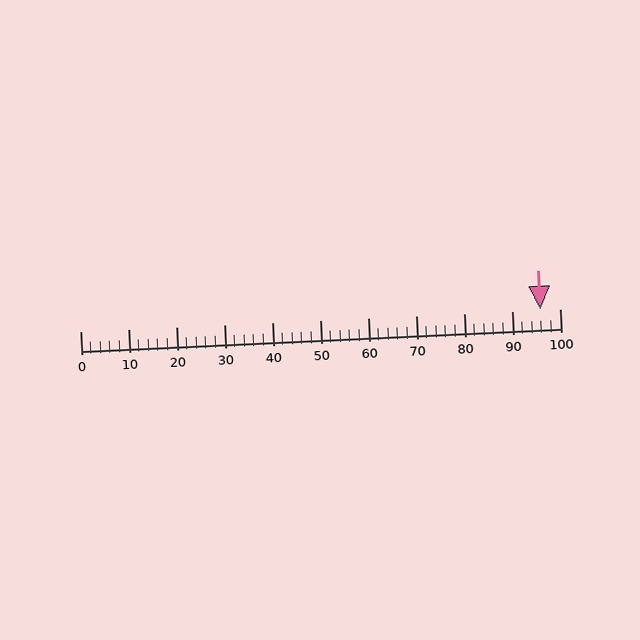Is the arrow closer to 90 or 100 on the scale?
The arrow is closer to 100.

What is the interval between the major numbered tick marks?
The major tick marks are spaced 10 units apart.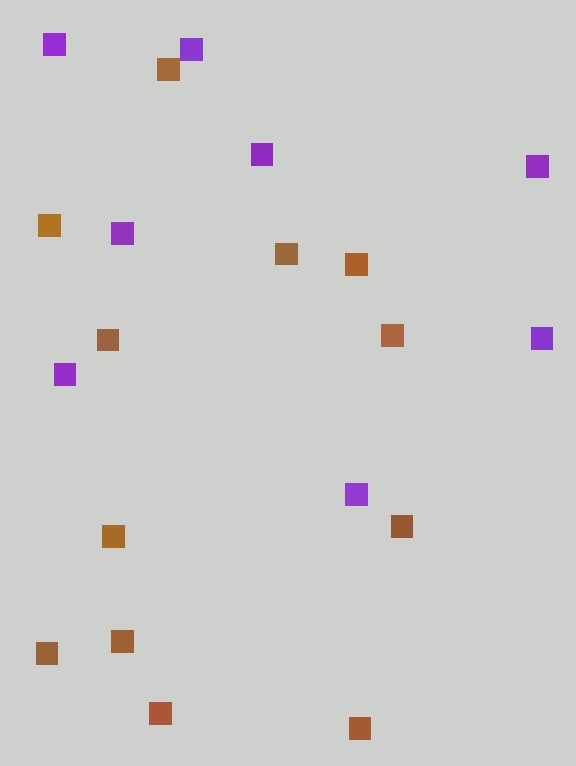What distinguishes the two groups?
There are 2 groups: one group of purple squares (8) and one group of brown squares (12).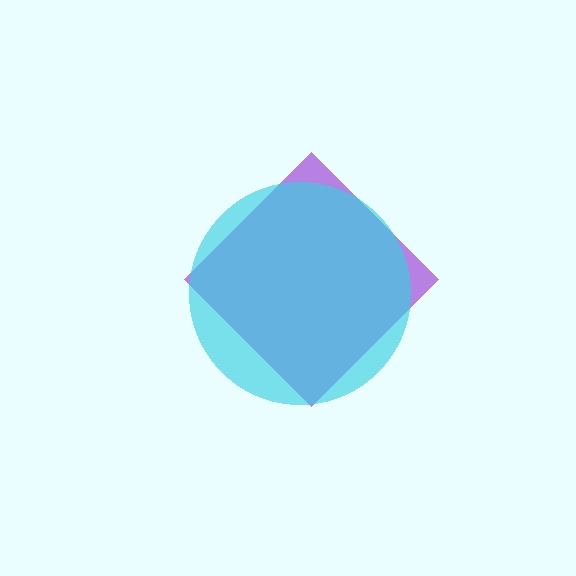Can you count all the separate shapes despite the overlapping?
Yes, there are 2 separate shapes.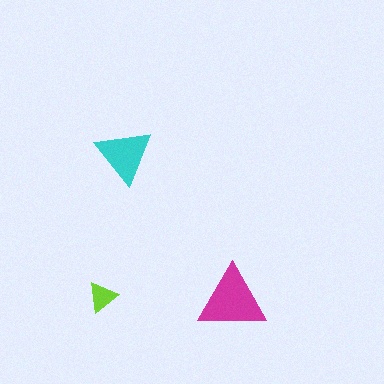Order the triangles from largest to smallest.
the magenta one, the cyan one, the lime one.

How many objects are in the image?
There are 3 objects in the image.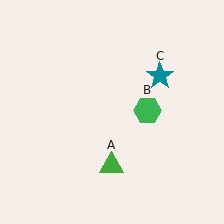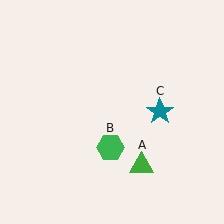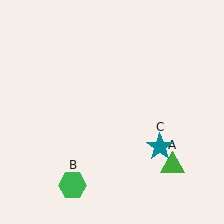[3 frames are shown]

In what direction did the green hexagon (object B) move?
The green hexagon (object B) moved down and to the left.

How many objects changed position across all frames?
3 objects changed position: green triangle (object A), green hexagon (object B), teal star (object C).